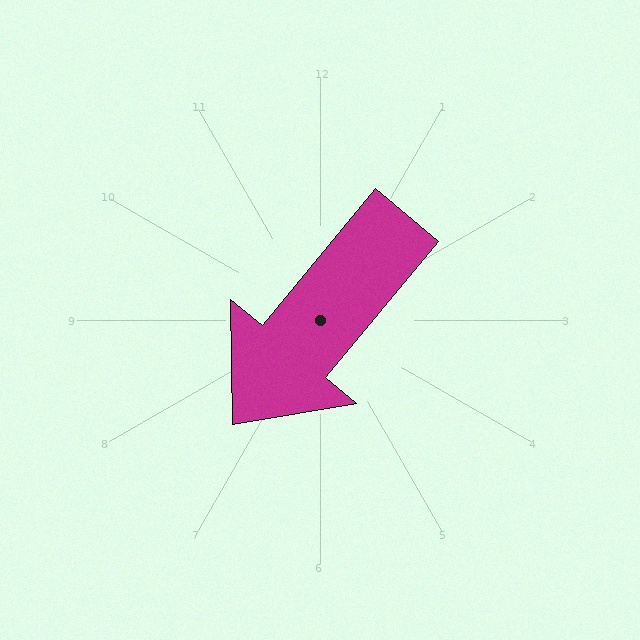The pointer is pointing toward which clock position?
Roughly 7 o'clock.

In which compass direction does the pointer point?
Southwest.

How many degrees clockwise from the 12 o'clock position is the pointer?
Approximately 220 degrees.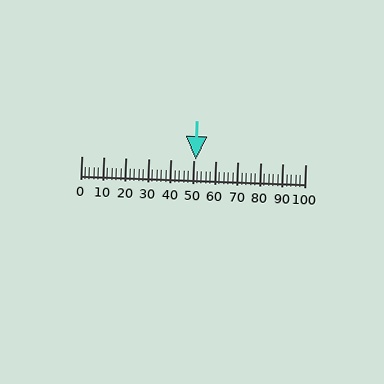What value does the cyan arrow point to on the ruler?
The cyan arrow points to approximately 51.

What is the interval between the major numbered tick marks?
The major tick marks are spaced 10 units apart.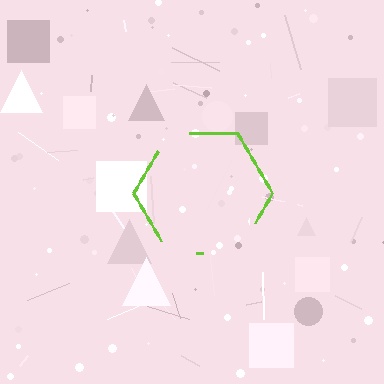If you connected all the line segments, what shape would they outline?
They would outline a hexagon.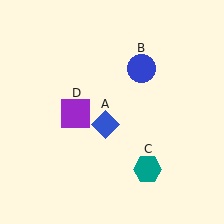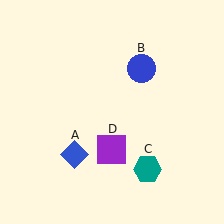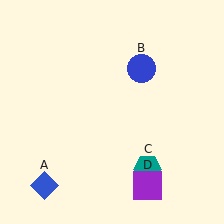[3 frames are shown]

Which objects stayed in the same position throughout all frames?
Blue circle (object B) and teal hexagon (object C) remained stationary.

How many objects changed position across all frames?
2 objects changed position: blue diamond (object A), purple square (object D).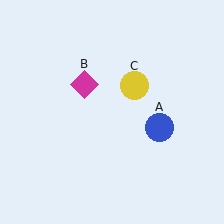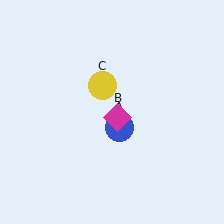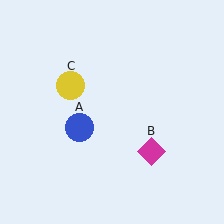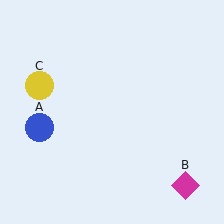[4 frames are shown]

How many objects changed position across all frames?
3 objects changed position: blue circle (object A), magenta diamond (object B), yellow circle (object C).